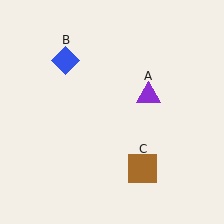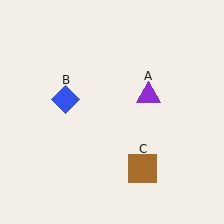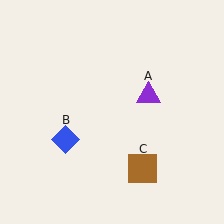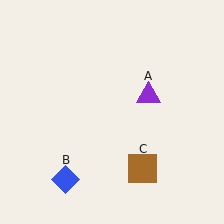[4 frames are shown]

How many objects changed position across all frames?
1 object changed position: blue diamond (object B).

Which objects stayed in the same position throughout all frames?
Purple triangle (object A) and brown square (object C) remained stationary.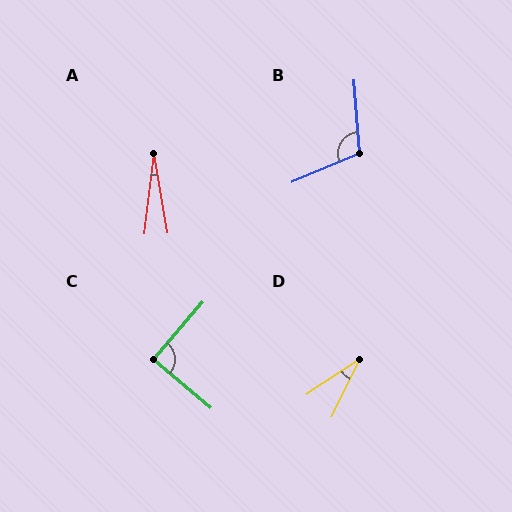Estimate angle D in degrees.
Approximately 30 degrees.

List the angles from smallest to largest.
A (16°), D (30°), C (89°), B (109°).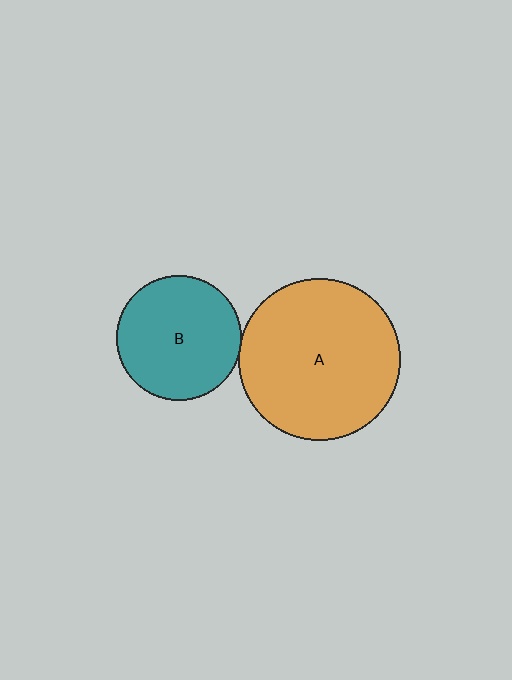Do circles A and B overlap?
Yes.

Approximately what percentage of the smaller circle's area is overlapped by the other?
Approximately 5%.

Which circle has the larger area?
Circle A (orange).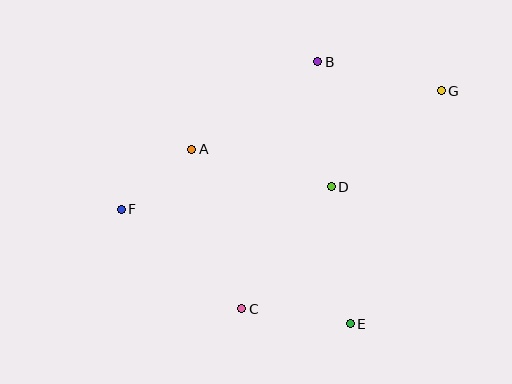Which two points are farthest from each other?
Points F and G are farthest from each other.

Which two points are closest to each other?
Points A and F are closest to each other.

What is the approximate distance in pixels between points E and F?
The distance between E and F is approximately 256 pixels.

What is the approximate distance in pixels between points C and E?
The distance between C and E is approximately 109 pixels.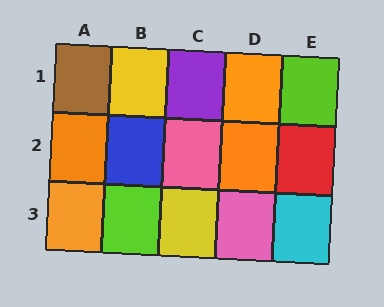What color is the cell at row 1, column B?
Yellow.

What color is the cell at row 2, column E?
Red.